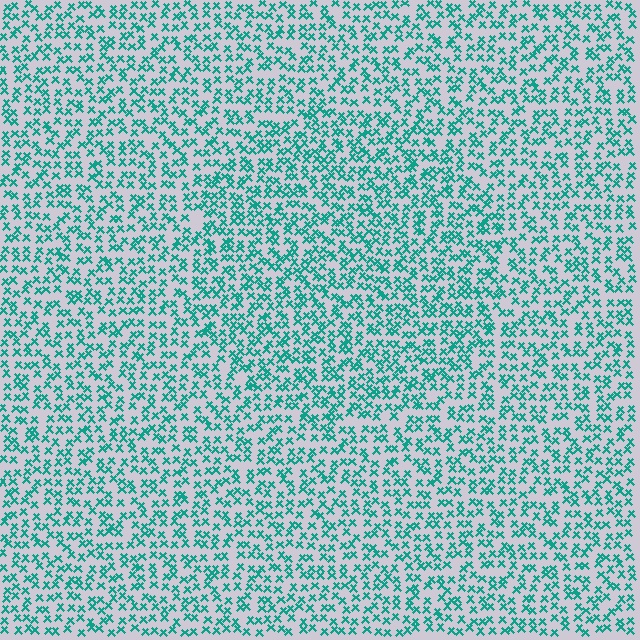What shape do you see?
I see a circle.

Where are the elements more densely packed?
The elements are more densely packed inside the circle boundary.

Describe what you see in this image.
The image contains small teal elements arranged at two different densities. A circle-shaped region is visible where the elements are more densely packed than the surrounding area.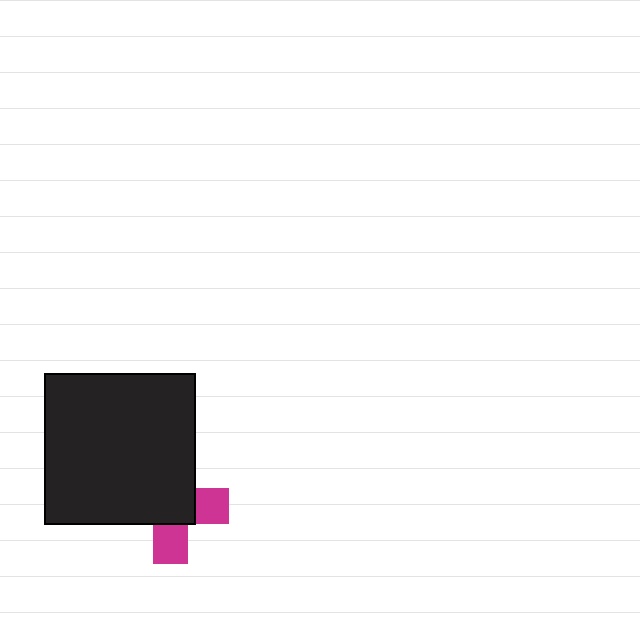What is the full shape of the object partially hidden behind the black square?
The partially hidden object is a magenta cross.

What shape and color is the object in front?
The object in front is a black square.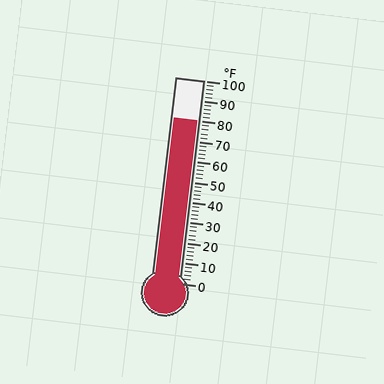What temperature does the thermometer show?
The thermometer shows approximately 80°F.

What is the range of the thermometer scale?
The thermometer scale ranges from 0°F to 100°F.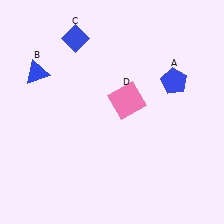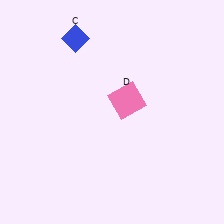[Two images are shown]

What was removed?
The blue triangle (B), the blue pentagon (A) were removed in Image 2.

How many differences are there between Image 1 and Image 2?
There are 2 differences between the two images.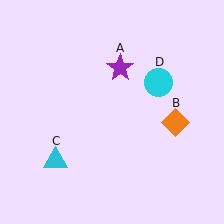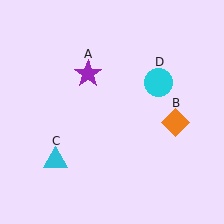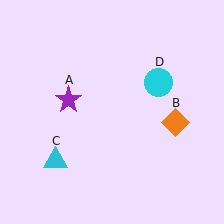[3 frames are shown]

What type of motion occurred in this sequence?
The purple star (object A) rotated counterclockwise around the center of the scene.